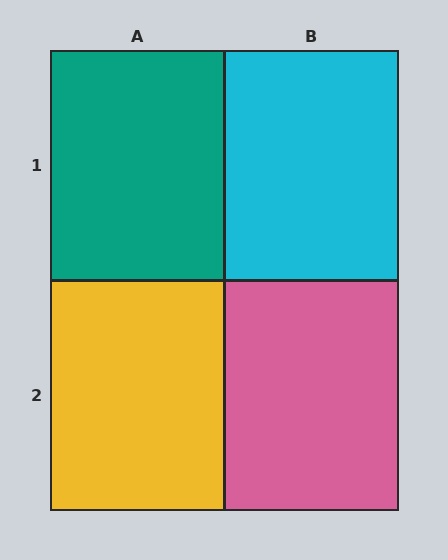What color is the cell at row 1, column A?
Teal.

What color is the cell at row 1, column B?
Cyan.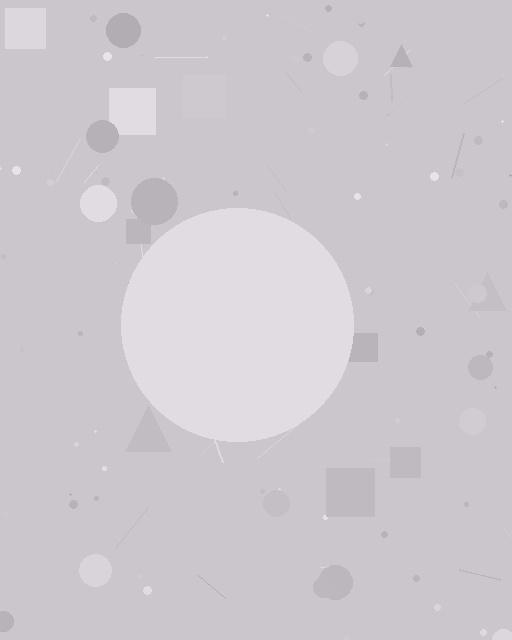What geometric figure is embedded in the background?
A circle is embedded in the background.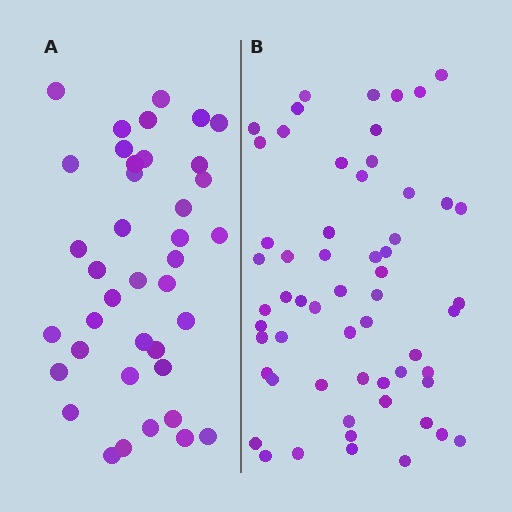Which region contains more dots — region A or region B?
Region B (the right region) has more dots.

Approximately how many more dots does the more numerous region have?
Region B has approximately 20 more dots than region A.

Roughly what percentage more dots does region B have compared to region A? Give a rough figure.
About 50% more.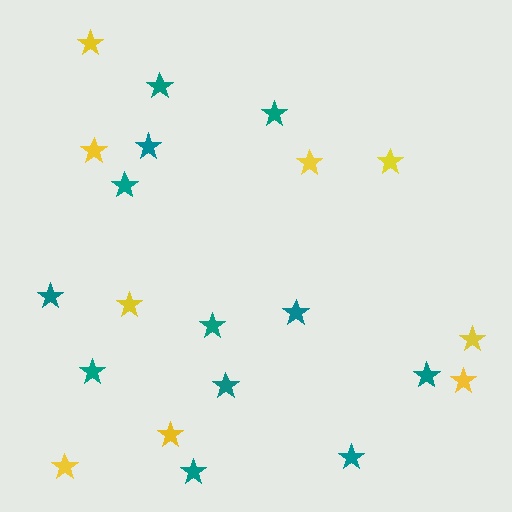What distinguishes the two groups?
There are 2 groups: one group of yellow stars (9) and one group of teal stars (12).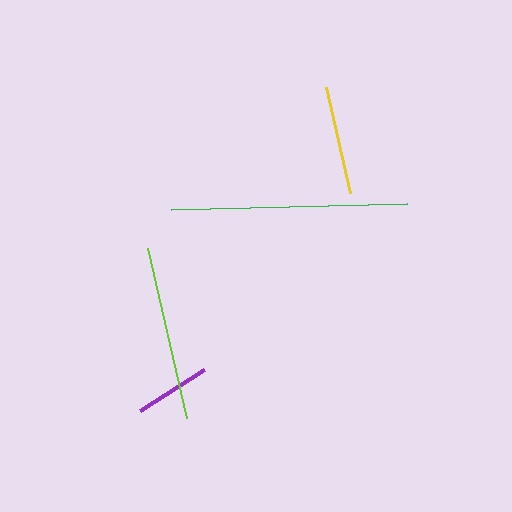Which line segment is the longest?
The green line is the longest at approximately 236 pixels.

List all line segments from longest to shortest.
From longest to shortest: green, lime, yellow, purple.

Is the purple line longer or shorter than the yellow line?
The yellow line is longer than the purple line.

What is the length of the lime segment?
The lime segment is approximately 175 pixels long.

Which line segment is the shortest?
The purple line is the shortest at approximately 75 pixels.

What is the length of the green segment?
The green segment is approximately 236 pixels long.